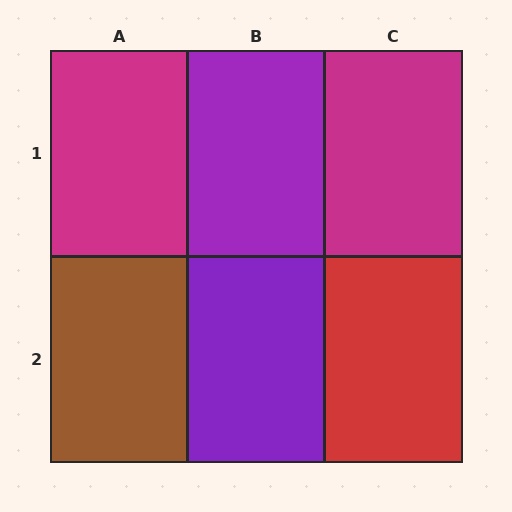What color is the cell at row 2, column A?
Brown.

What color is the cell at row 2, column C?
Red.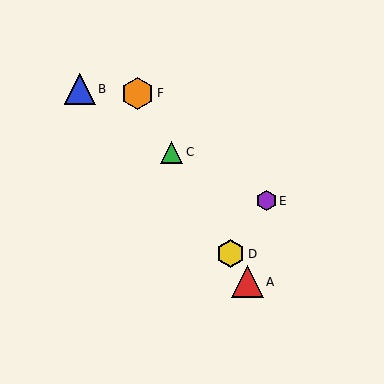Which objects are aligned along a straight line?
Objects A, C, D, F are aligned along a straight line.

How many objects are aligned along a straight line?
4 objects (A, C, D, F) are aligned along a straight line.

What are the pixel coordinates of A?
Object A is at (247, 282).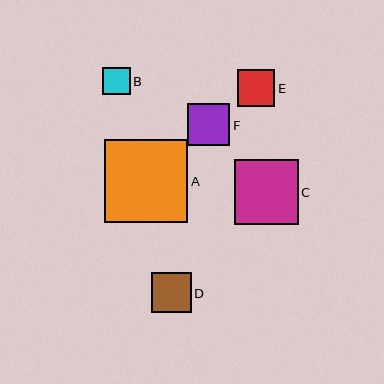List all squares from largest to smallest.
From largest to smallest: A, C, F, D, E, B.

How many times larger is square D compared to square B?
Square D is approximately 1.4 times the size of square B.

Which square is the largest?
Square A is the largest with a size of approximately 83 pixels.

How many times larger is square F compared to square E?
Square F is approximately 1.1 times the size of square E.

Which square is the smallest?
Square B is the smallest with a size of approximately 27 pixels.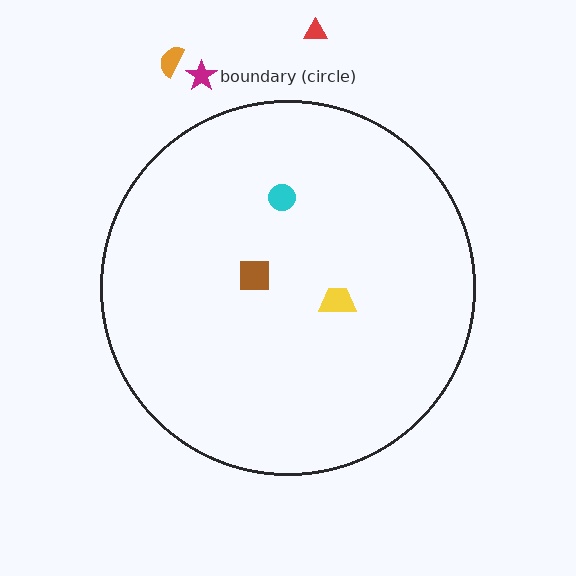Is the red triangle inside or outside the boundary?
Outside.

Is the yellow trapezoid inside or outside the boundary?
Inside.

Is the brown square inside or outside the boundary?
Inside.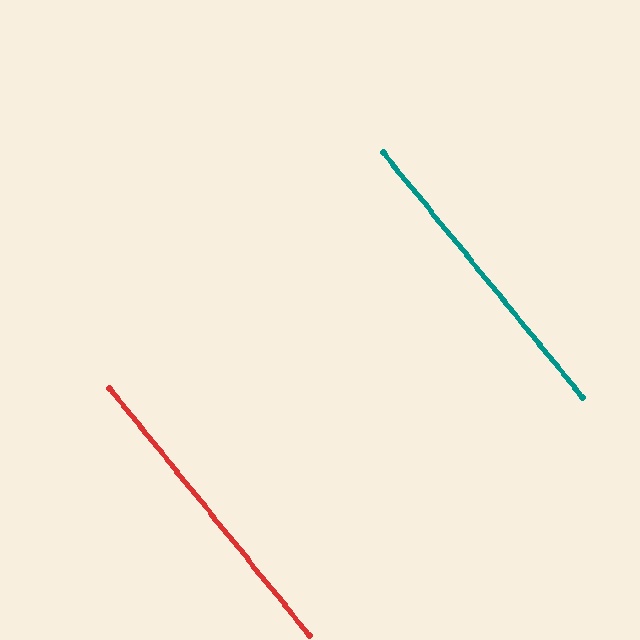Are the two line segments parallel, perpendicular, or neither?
Parallel — their directions differ by only 0.1°.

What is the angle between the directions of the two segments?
Approximately 0 degrees.